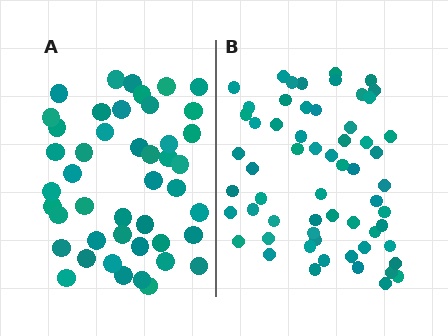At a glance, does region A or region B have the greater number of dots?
Region B (the right region) has more dots.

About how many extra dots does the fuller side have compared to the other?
Region B has approximately 15 more dots than region A.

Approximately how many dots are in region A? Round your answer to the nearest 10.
About 40 dots. (The exact count is 45, which rounds to 40.)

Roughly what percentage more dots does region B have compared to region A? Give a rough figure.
About 35% more.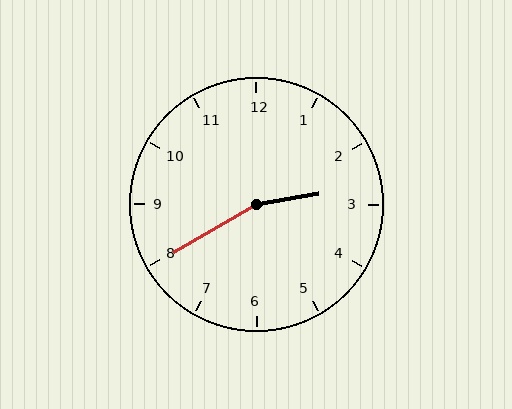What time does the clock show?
2:40.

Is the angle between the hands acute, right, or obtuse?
It is obtuse.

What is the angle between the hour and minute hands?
Approximately 160 degrees.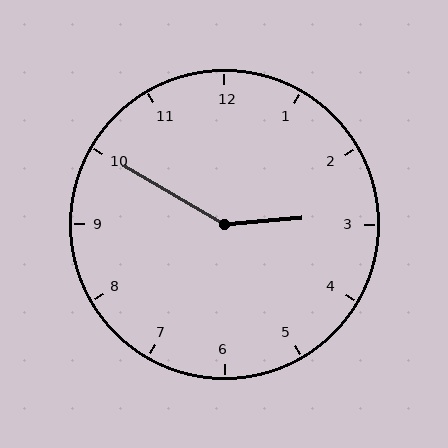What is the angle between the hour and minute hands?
Approximately 145 degrees.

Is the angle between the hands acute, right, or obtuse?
It is obtuse.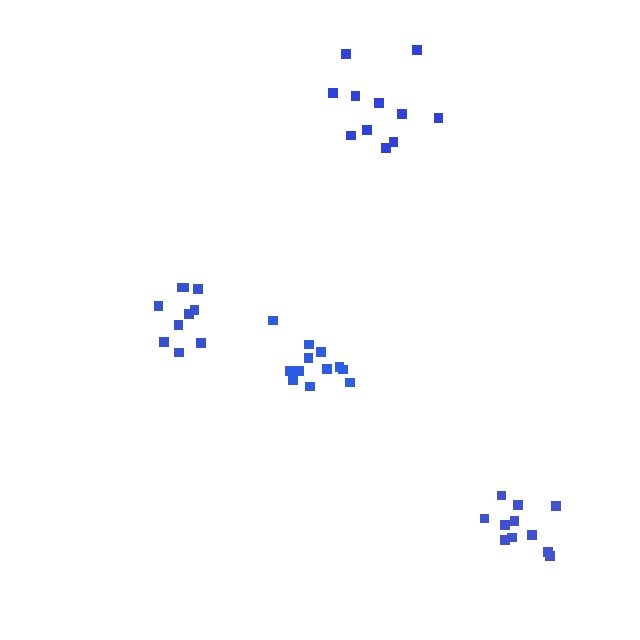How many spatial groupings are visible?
There are 4 spatial groupings.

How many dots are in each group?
Group 1: 11 dots, Group 2: 12 dots, Group 3: 10 dots, Group 4: 11 dots (44 total).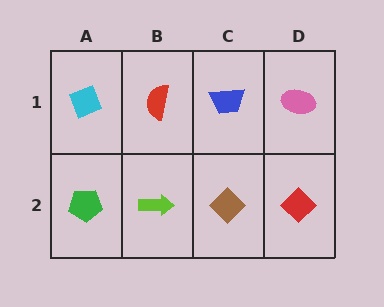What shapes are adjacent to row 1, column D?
A red diamond (row 2, column D), a blue trapezoid (row 1, column C).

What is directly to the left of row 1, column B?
A cyan diamond.